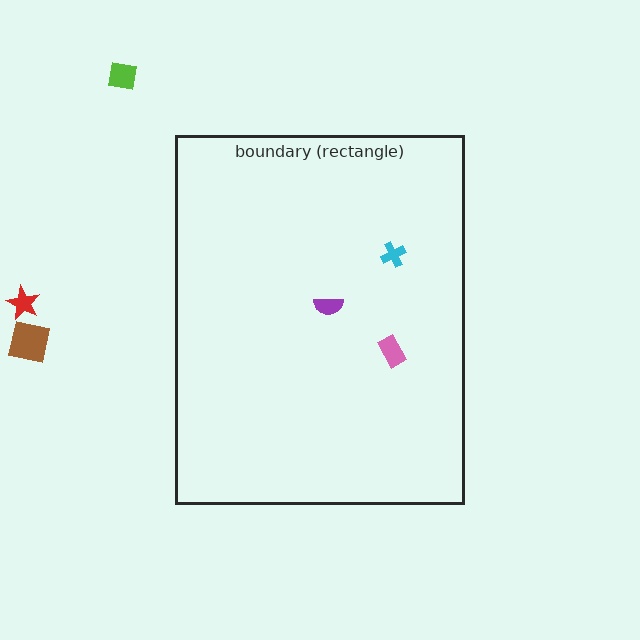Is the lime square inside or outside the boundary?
Outside.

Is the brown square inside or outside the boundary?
Outside.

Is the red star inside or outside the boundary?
Outside.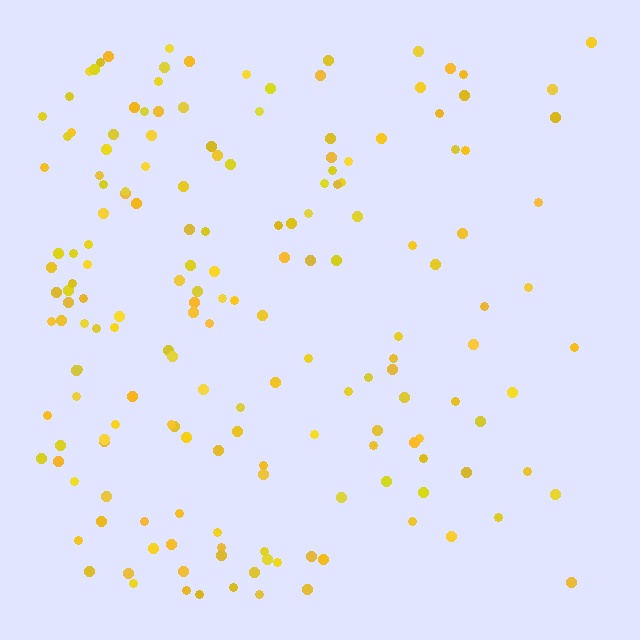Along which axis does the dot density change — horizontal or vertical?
Horizontal.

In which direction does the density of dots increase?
From right to left, with the left side densest.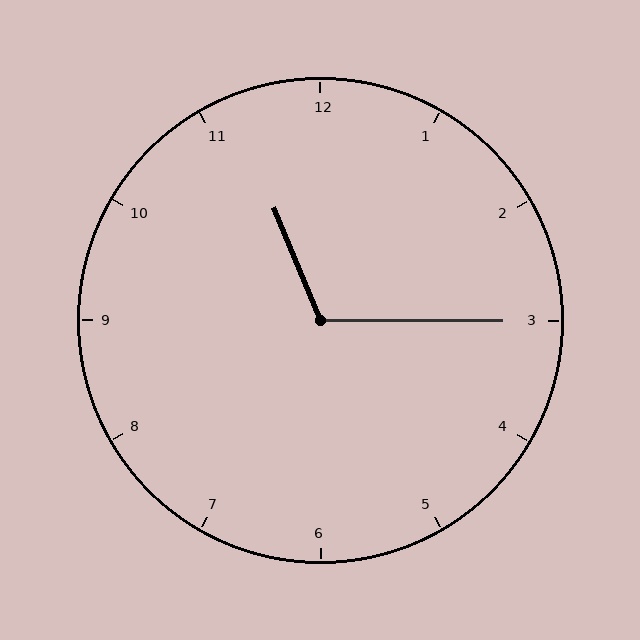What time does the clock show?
11:15.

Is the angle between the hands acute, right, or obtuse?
It is obtuse.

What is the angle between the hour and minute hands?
Approximately 112 degrees.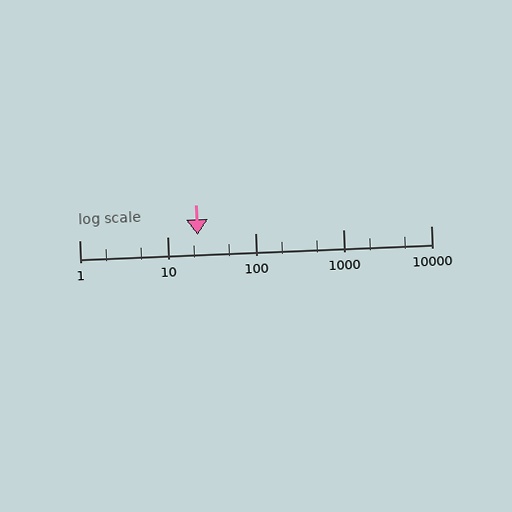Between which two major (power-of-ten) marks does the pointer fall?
The pointer is between 10 and 100.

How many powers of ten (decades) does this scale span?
The scale spans 4 decades, from 1 to 10000.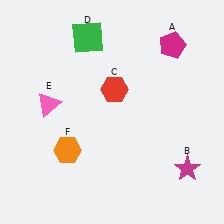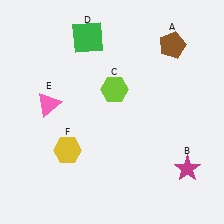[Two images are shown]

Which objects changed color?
A changed from magenta to brown. C changed from red to lime. F changed from orange to yellow.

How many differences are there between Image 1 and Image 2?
There are 3 differences between the two images.